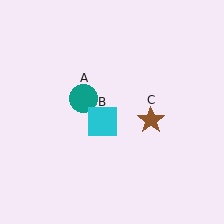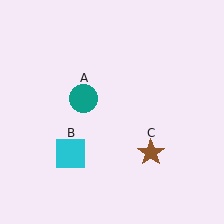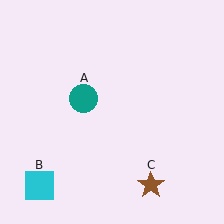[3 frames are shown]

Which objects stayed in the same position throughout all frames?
Teal circle (object A) remained stationary.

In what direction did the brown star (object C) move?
The brown star (object C) moved down.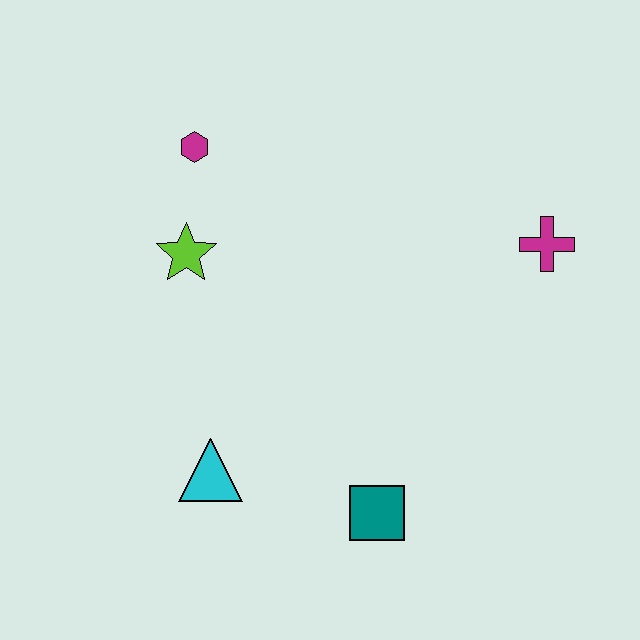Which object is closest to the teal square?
The cyan triangle is closest to the teal square.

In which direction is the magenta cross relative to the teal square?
The magenta cross is above the teal square.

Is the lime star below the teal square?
No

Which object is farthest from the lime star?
The magenta cross is farthest from the lime star.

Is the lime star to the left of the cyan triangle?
Yes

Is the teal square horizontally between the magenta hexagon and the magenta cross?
Yes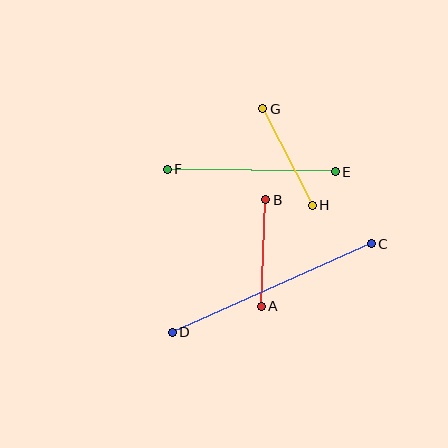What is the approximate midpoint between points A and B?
The midpoint is at approximately (264, 253) pixels.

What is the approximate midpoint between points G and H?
The midpoint is at approximately (287, 157) pixels.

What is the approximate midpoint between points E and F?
The midpoint is at approximately (251, 170) pixels.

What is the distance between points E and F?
The distance is approximately 168 pixels.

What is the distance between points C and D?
The distance is approximately 218 pixels.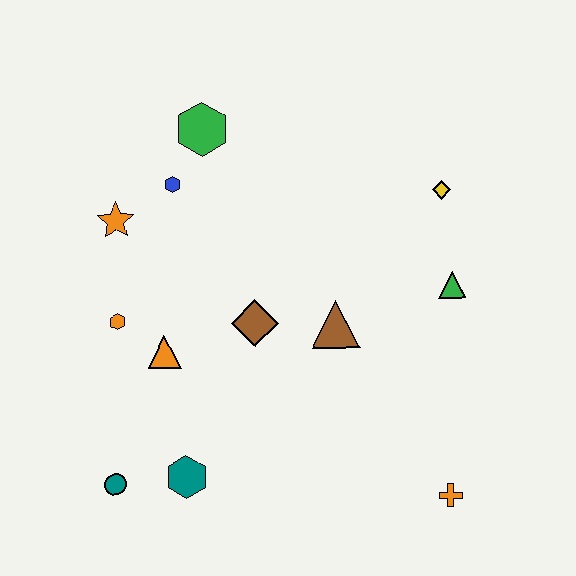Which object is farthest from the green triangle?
The teal circle is farthest from the green triangle.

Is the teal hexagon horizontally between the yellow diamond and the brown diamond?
No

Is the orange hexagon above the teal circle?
Yes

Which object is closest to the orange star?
The blue hexagon is closest to the orange star.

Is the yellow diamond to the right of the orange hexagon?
Yes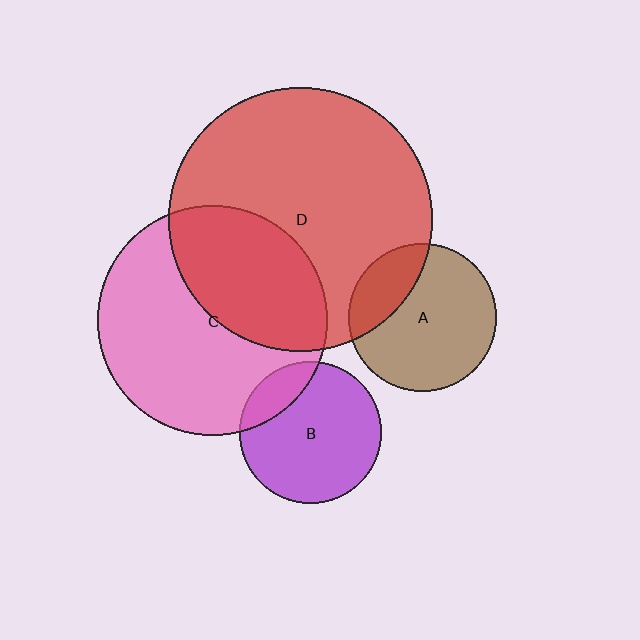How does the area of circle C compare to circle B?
Approximately 2.6 times.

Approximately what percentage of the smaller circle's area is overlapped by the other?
Approximately 25%.